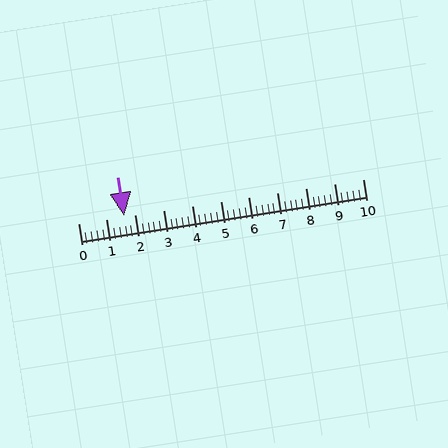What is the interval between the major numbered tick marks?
The major tick marks are spaced 1 units apart.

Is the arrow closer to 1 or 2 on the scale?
The arrow is closer to 2.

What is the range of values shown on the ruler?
The ruler shows values from 0 to 10.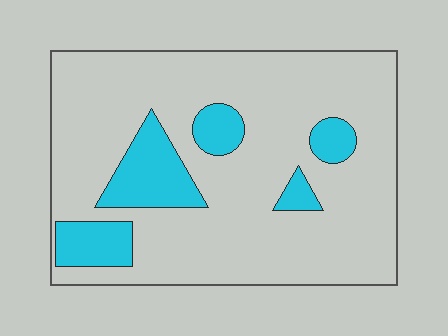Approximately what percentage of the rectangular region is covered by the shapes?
Approximately 20%.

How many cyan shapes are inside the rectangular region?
5.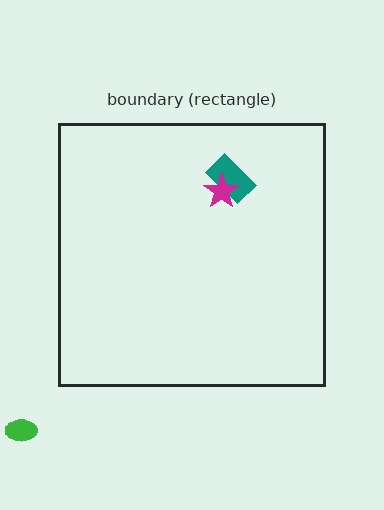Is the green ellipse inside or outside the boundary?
Outside.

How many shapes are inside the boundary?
2 inside, 1 outside.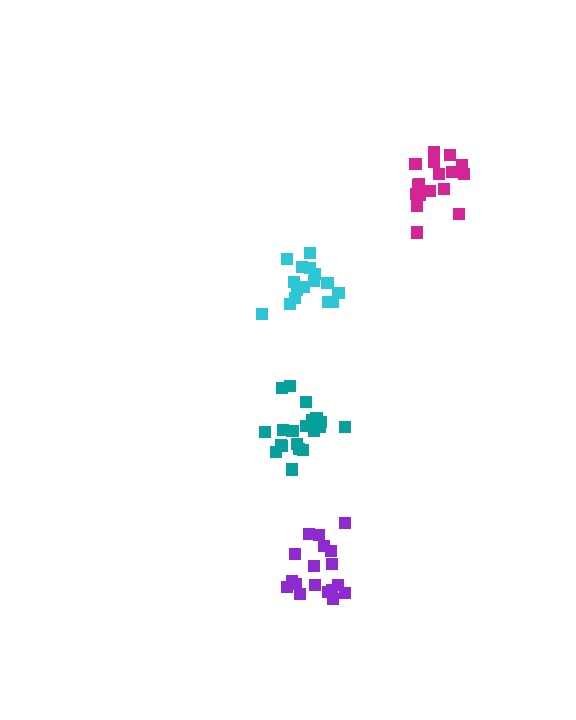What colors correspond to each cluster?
The clusters are colored: teal, magenta, cyan, purple.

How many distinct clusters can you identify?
There are 4 distinct clusters.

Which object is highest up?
The magenta cluster is topmost.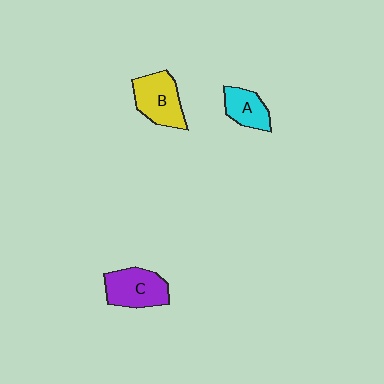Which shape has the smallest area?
Shape A (cyan).